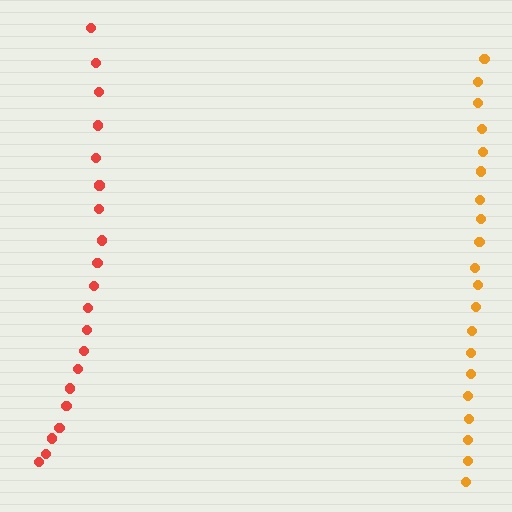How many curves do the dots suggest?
There are 2 distinct paths.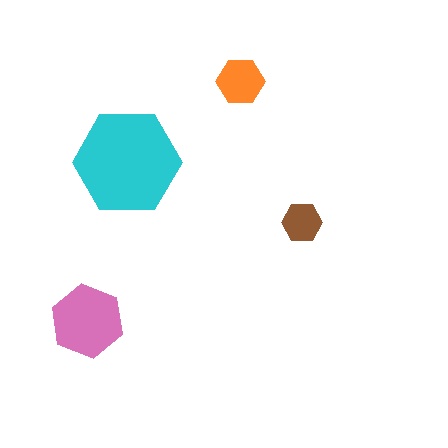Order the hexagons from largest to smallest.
the cyan one, the pink one, the orange one, the brown one.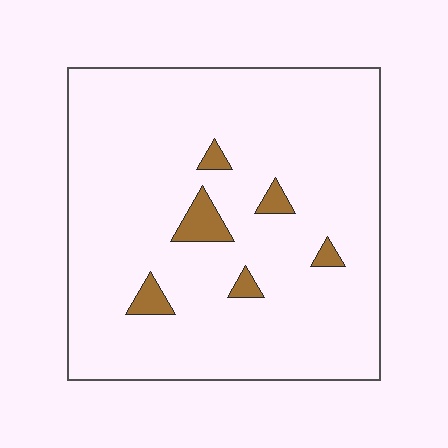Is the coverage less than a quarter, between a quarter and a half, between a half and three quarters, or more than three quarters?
Less than a quarter.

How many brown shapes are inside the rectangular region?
6.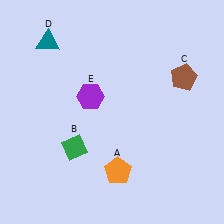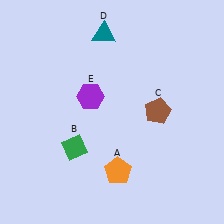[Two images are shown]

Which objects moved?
The objects that moved are: the brown pentagon (C), the teal triangle (D).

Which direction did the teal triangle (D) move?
The teal triangle (D) moved right.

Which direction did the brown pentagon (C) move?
The brown pentagon (C) moved down.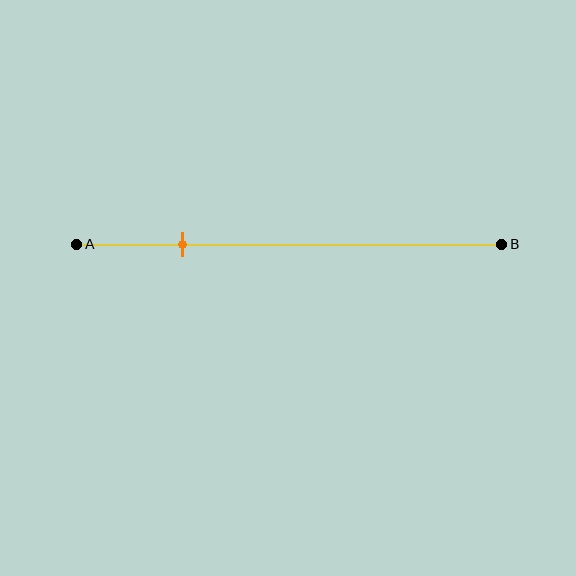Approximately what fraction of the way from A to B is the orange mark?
The orange mark is approximately 25% of the way from A to B.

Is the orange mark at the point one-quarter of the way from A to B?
Yes, the mark is approximately at the one-quarter point.